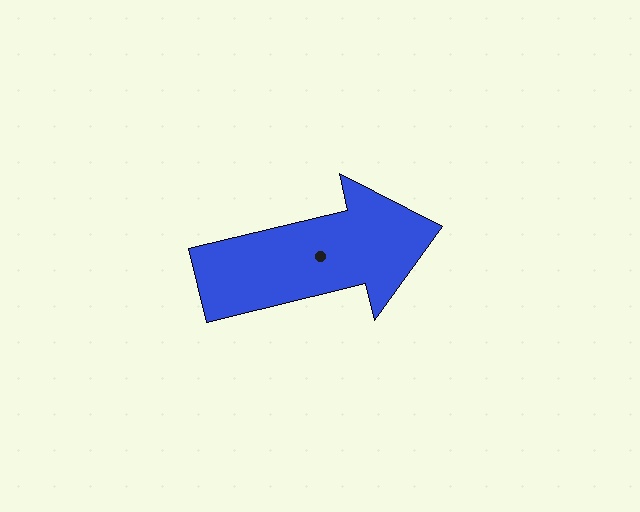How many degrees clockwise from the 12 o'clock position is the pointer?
Approximately 76 degrees.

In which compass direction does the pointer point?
East.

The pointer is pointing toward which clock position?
Roughly 3 o'clock.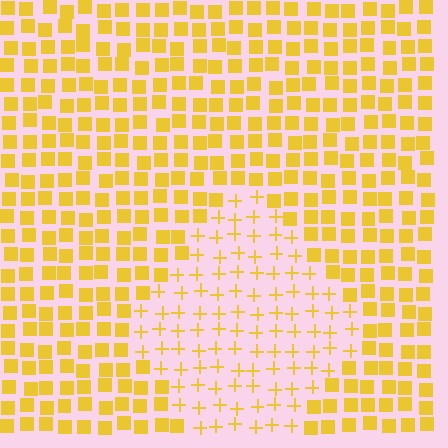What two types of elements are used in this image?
The image uses plus signs inside the diamond region and squares outside it.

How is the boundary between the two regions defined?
The boundary is defined by a change in element shape: plus signs inside vs. squares outside. All elements share the same color and spacing.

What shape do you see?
I see a diamond.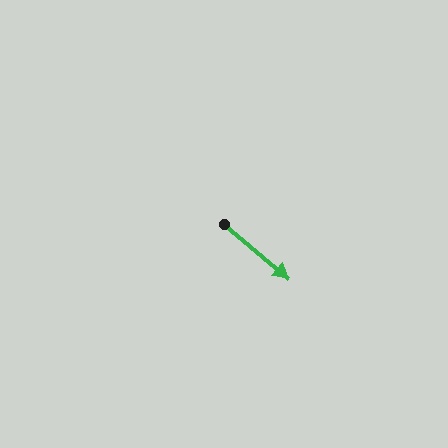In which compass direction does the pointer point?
Southeast.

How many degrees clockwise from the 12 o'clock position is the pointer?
Approximately 130 degrees.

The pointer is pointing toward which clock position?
Roughly 4 o'clock.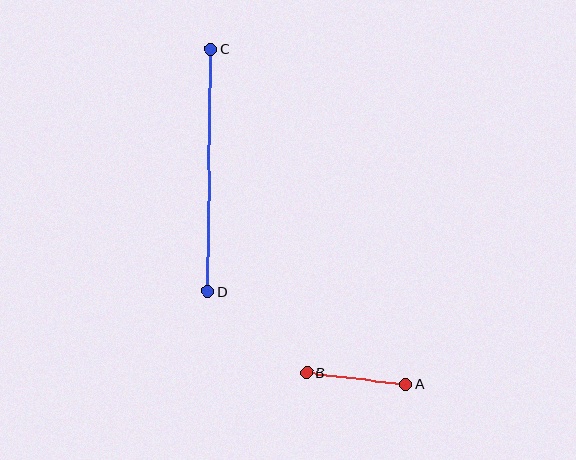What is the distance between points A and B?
The distance is approximately 100 pixels.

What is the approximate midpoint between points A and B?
The midpoint is at approximately (356, 379) pixels.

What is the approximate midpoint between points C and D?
The midpoint is at approximately (209, 170) pixels.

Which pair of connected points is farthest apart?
Points C and D are farthest apart.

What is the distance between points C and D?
The distance is approximately 243 pixels.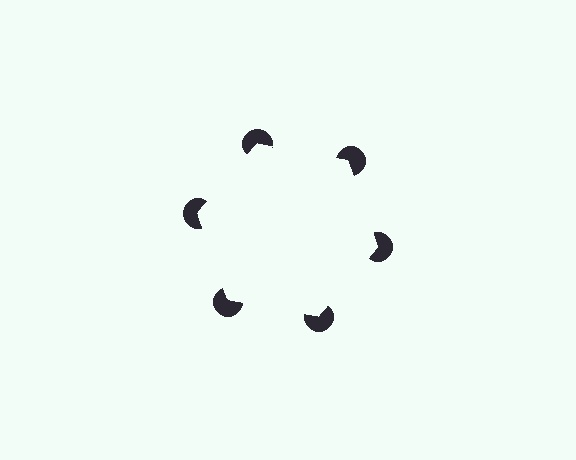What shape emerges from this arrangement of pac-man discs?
An illusory hexagon — its edges are inferred from the aligned wedge cuts in the pac-man discs, not physically drawn.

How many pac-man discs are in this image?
There are 6 — one at each vertex of the illusory hexagon.